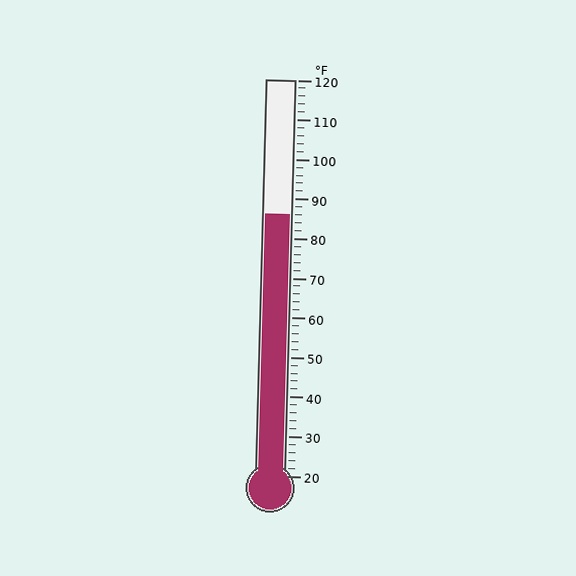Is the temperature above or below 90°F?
The temperature is below 90°F.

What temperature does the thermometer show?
The thermometer shows approximately 86°F.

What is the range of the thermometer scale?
The thermometer scale ranges from 20°F to 120°F.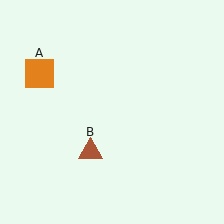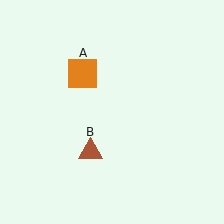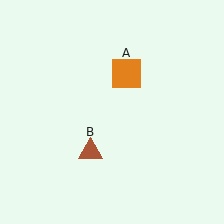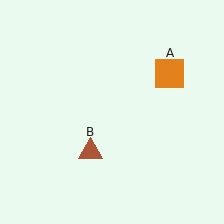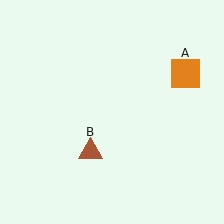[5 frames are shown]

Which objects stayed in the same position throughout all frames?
Brown triangle (object B) remained stationary.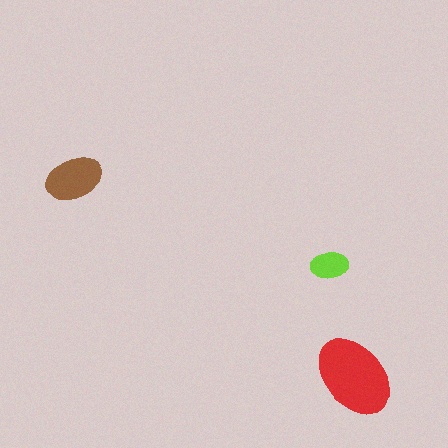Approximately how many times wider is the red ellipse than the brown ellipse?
About 1.5 times wider.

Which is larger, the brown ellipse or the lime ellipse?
The brown one.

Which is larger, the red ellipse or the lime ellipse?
The red one.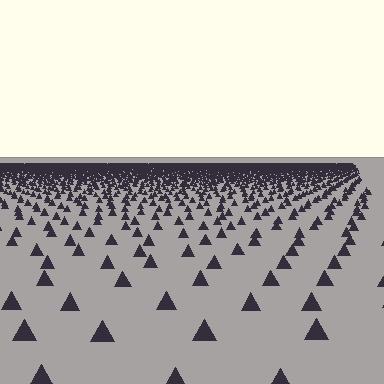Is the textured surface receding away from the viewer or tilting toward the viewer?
The surface is receding away from the viewer. Texture elements get smaller and denser toward the top.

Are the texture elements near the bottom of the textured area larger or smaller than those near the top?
Larger. Near the bottom, elements are closer to the viewer and appear at a bigger on-screen size.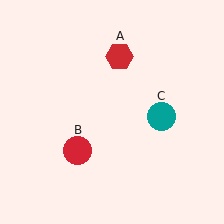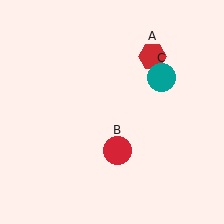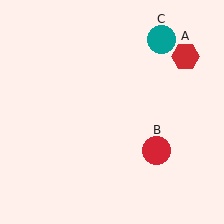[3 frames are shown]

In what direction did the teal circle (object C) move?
The teal circle (object C) moved up.